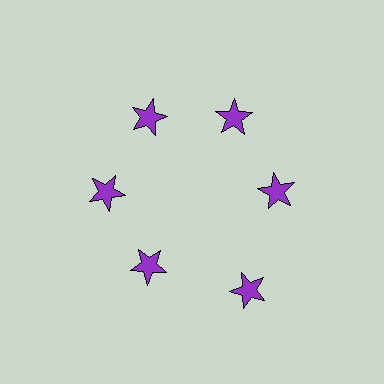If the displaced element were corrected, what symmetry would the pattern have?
It would have 6-fold rotational symmetry — the pattern would map onto itself every 60 degrees.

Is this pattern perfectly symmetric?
No. The 6 purple stars are arranged in a ring, but one element near the 5 o'clock position is pushed outward from the center, breaking the 6-fold rotational symmetry.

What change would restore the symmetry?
The symmetry would be restored by moving it inward, back onto the ring so that all 6 stars sit at equal angles and equal distance from the center.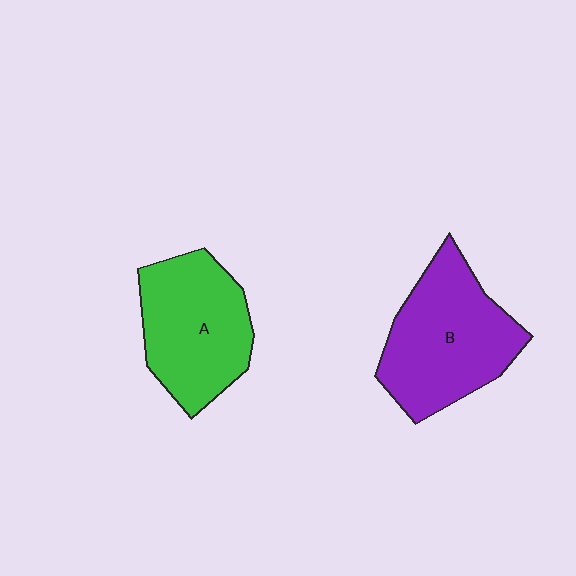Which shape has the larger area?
Shape B (purple).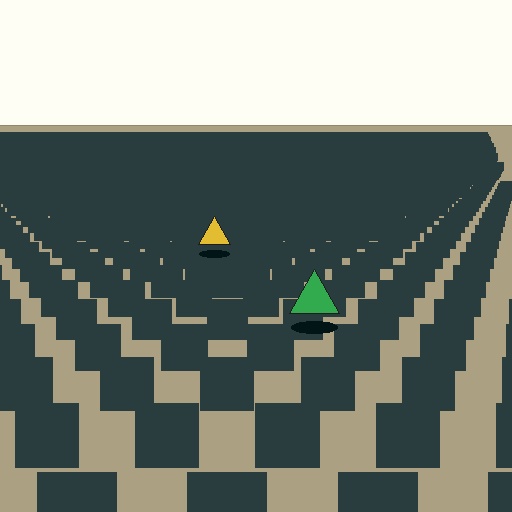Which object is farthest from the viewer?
The yellow triangle is farthest from the viewer. It appears smaller and the ground texture around it is denser.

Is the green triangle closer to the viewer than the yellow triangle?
Yes. The green triangle is closer — you can tell from the texture gradient: the ground texture is coarser near it.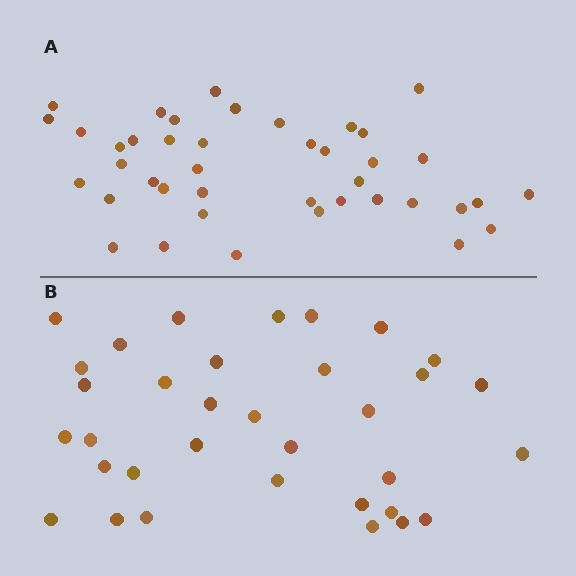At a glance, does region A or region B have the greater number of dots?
Region A (the top region) has more dots.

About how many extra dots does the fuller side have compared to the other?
Region A has roughly 8 or so more dots than region B.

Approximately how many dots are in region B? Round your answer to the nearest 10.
About 30 dots. (The exact count is 34, which rounds to 30.)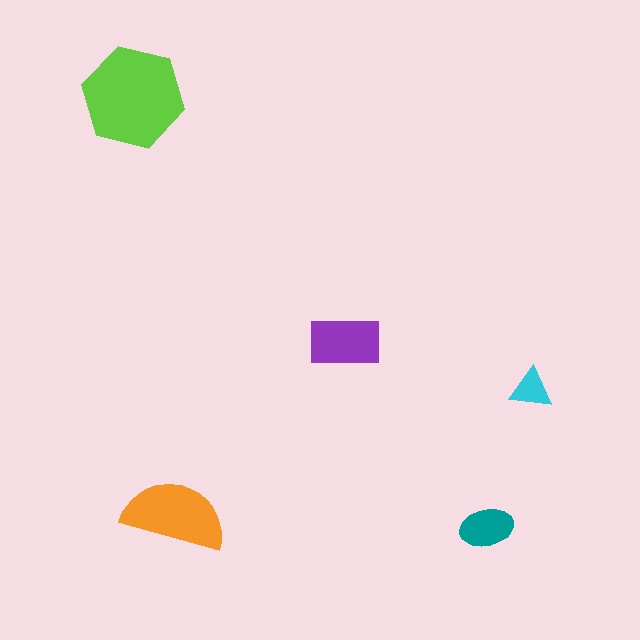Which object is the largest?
The lime hexagon.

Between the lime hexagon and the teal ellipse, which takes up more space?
The lime hexagon.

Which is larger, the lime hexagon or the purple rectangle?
The lime hexagon.